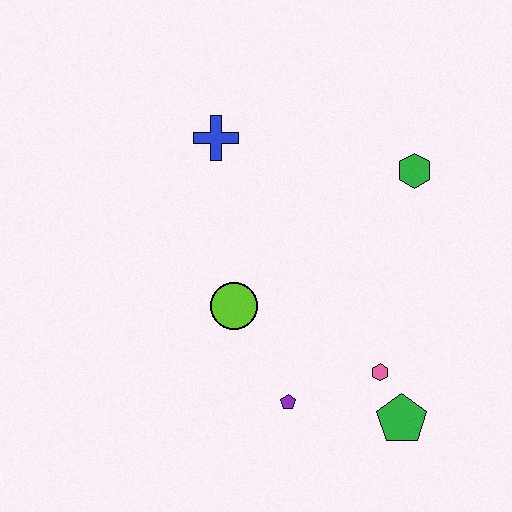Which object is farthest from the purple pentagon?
The blue cross is farthest from the purple pentagon.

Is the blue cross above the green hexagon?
Yes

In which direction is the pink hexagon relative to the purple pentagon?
The pink hexagon is to the right of the purple pentagon.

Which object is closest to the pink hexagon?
The green pentagon is closest to the pink hexagon.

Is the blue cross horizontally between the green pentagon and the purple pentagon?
No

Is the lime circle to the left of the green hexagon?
Yes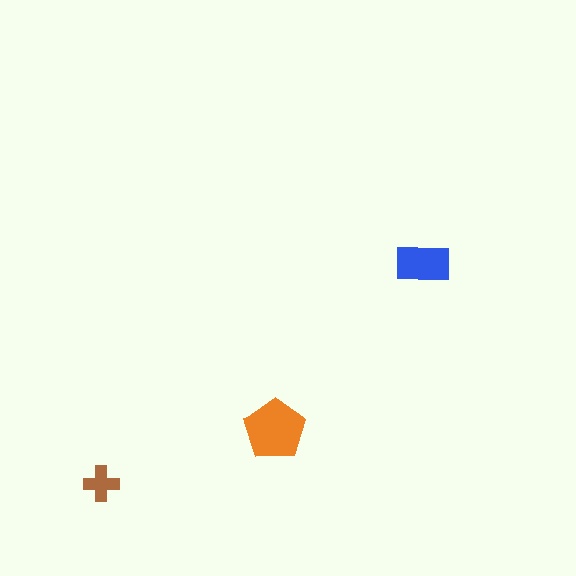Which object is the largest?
The orange pentagon.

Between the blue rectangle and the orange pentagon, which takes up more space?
The orange pentagon.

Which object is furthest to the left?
The brown cross is leftmost.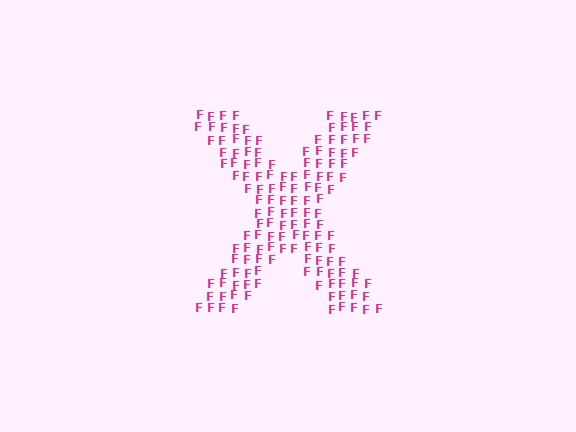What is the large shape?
The large shape is the letter X.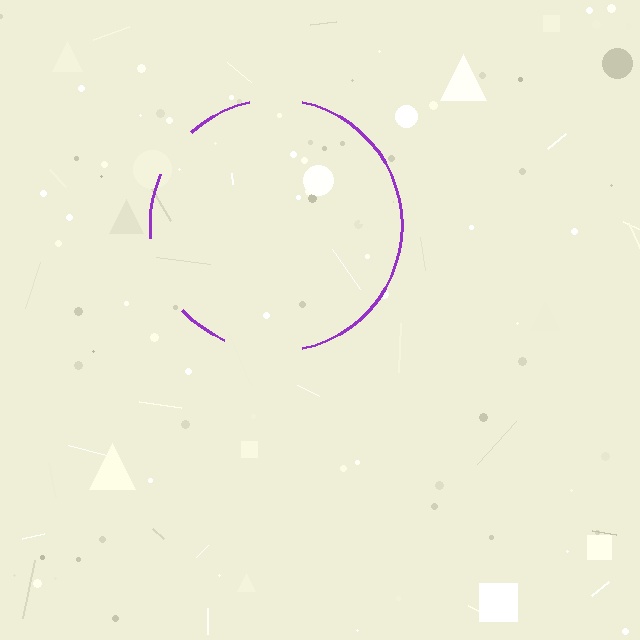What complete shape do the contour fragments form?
The contour fragments form a circle.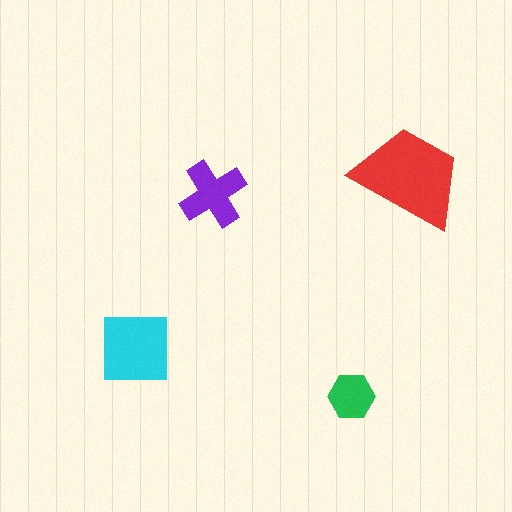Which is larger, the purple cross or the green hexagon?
The purple cross.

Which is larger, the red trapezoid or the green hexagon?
The red trapezoid.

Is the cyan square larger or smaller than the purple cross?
Larger.